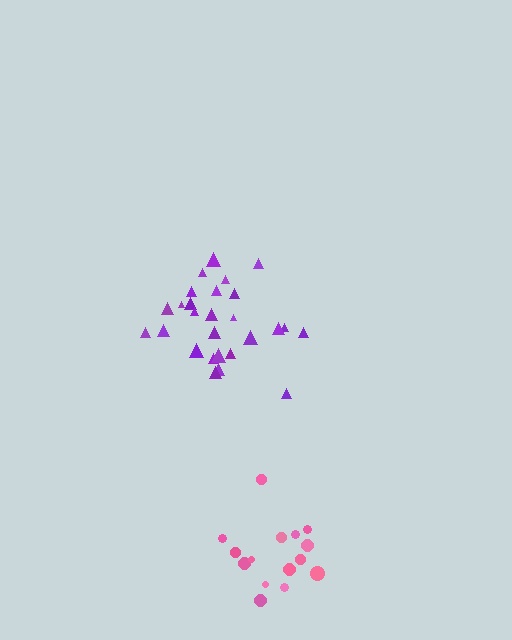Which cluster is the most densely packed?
Purple.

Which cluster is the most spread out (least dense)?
Pink.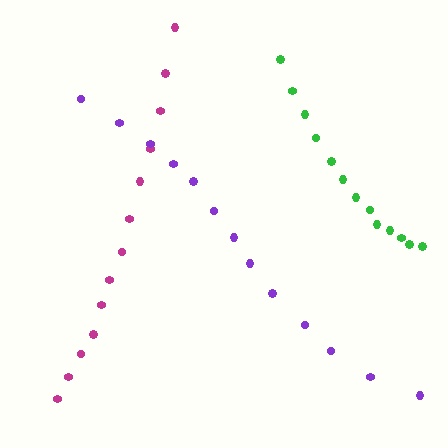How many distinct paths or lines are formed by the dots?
There are 3 distinct paths.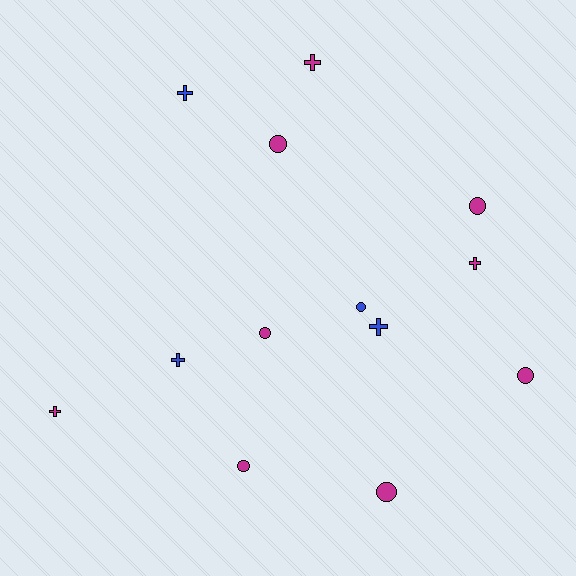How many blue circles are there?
There is 1 blue circle.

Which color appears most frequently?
Magenta, with 9 objects.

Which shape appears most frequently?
Circle, with 7 objects.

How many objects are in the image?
There are 13 objects.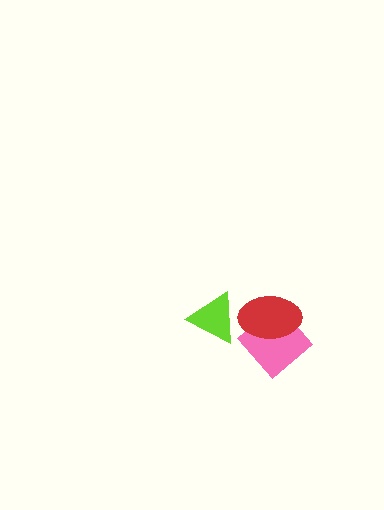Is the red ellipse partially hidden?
No, no other shape covers it.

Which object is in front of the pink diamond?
The red ellipse is in front of the pink diamond.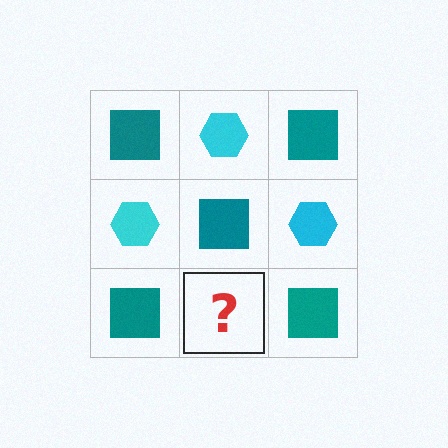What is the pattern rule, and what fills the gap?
The rule is that it alternates teal square and cyan hexagon in a checkerboard pattern. The gap should be filled with a cyan hexagon.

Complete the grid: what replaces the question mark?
The question mark should be replaced with a cyan hexagon.